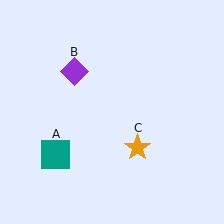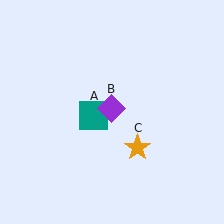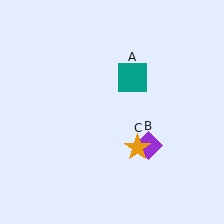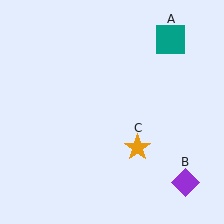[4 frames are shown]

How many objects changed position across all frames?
2 objects changed position: teal square (object A), purple diamond (object B).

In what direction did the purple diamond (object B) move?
The purple diamond (object B) moved down and to the right.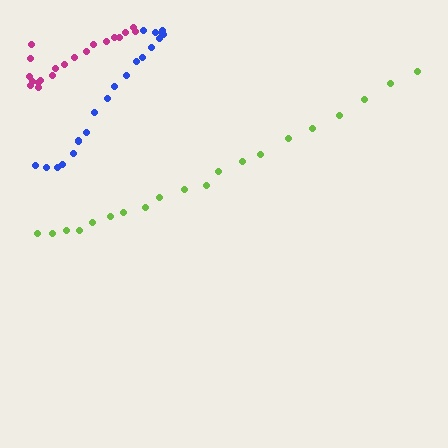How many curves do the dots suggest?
There are 3 distinct paths.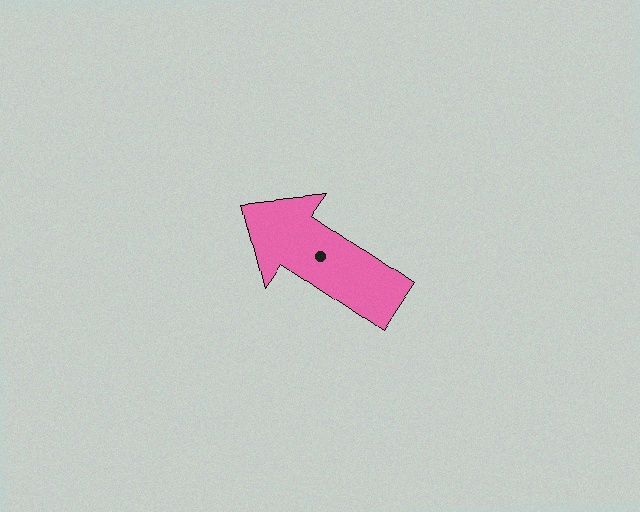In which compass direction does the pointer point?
Northwest.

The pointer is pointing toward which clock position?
Roughly 10 o'clock.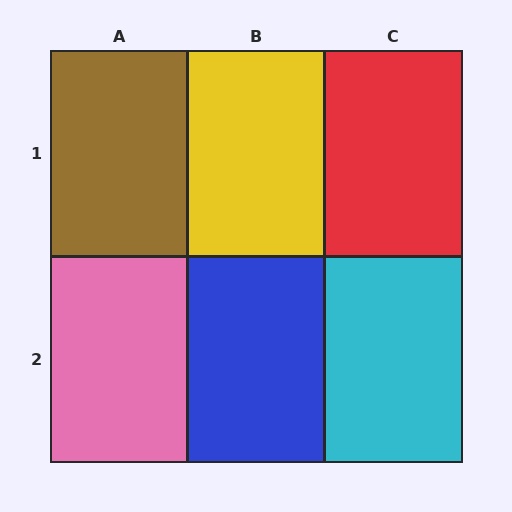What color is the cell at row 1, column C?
Red.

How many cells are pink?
1 cell is pink.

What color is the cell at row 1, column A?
Brown.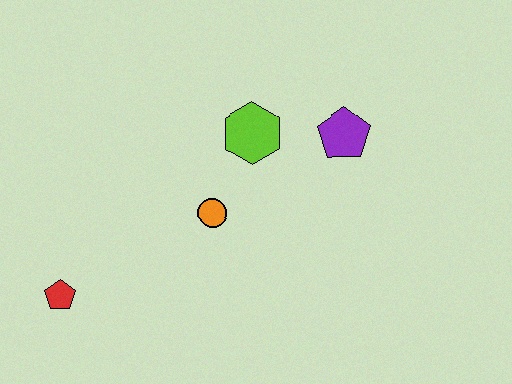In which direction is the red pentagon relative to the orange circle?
The red pentagon is to the left of the orange circle.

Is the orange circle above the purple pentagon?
No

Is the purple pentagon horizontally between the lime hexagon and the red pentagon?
No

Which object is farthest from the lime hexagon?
The red pentagon is farthest from the lime hexagon.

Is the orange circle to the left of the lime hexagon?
Yes